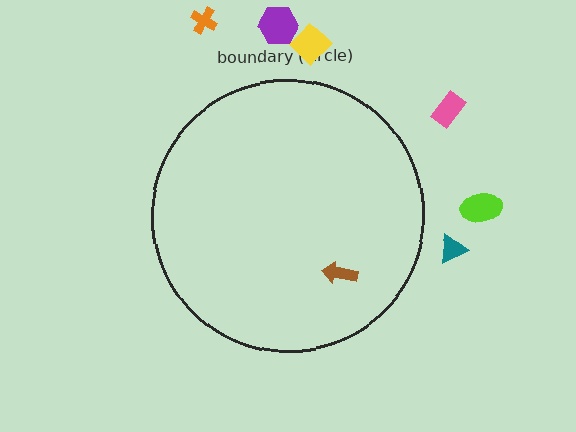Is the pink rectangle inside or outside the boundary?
Outside.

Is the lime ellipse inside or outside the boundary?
Outside.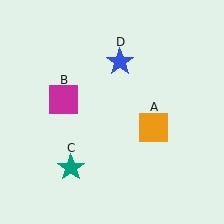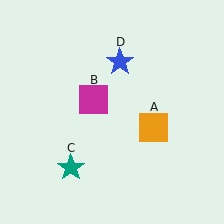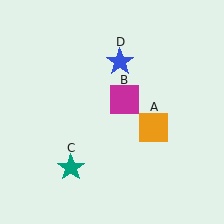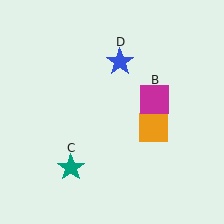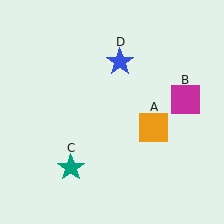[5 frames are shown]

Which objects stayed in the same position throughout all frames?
Orange square (object A) and teal star (object C) and blue star (object D) remained stationary.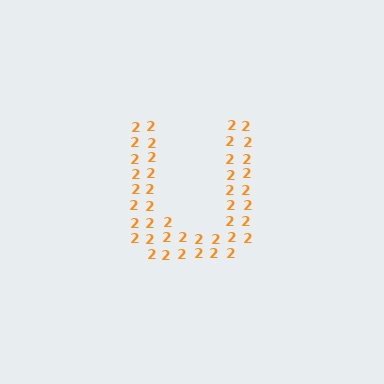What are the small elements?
The small elements are digit 2's.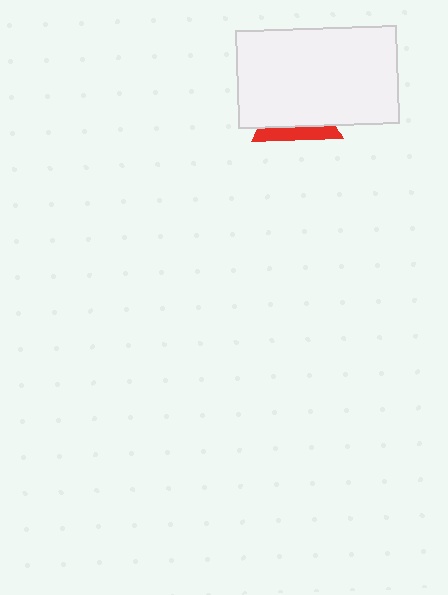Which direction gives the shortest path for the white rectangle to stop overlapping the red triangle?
Moving up gives the shortest separation.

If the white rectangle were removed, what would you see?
You would see the complete red triangle.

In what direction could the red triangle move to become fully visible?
The red triangle could move down. That would shift it out from behind the white rectangle entirely.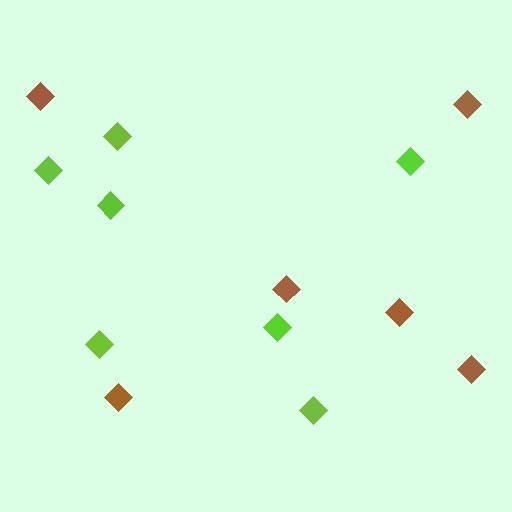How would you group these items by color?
There are 2 groups: one group of brown diamonds (6) and one group of lime diamonds (7).